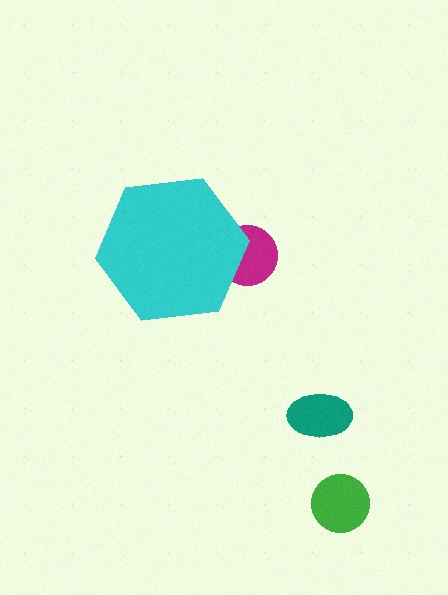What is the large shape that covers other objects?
A cyan hexagon.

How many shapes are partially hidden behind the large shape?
1 shape is partially hidden.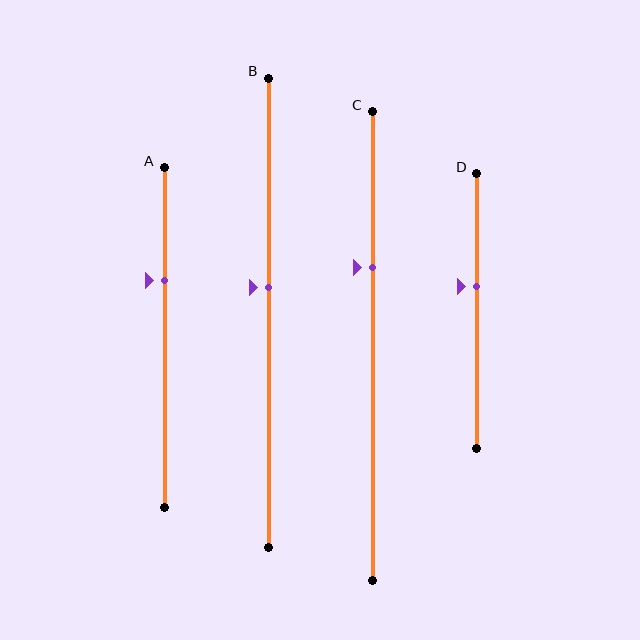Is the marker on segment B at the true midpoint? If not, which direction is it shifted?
No, the marker on segment B is shifted upward by about 5% of the segment length.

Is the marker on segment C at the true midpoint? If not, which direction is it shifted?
No, the marker on segment C is shifted upward by about 17% of the segment length.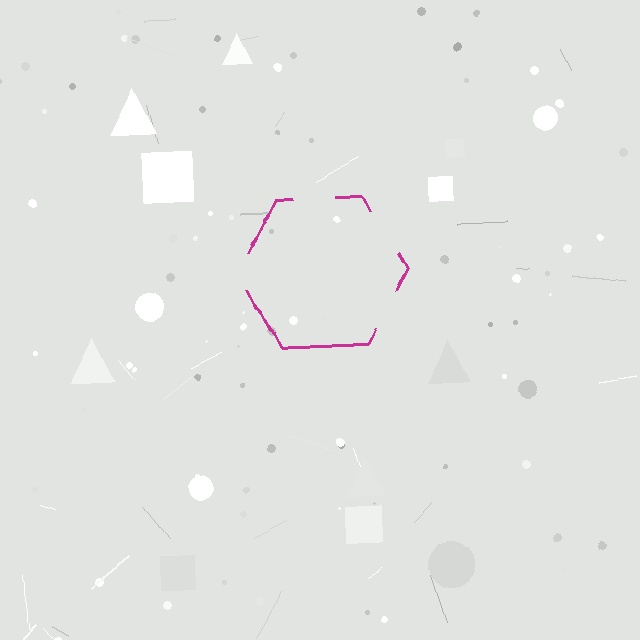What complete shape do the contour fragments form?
The contour fragments form a hexagon.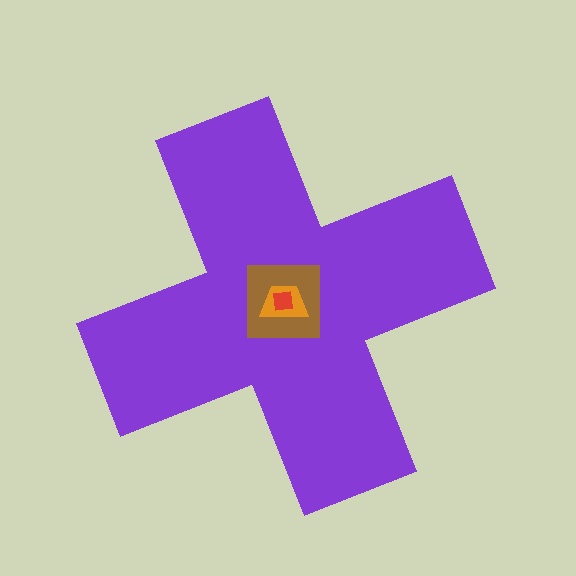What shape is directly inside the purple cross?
The brown square.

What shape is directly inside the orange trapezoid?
The red square.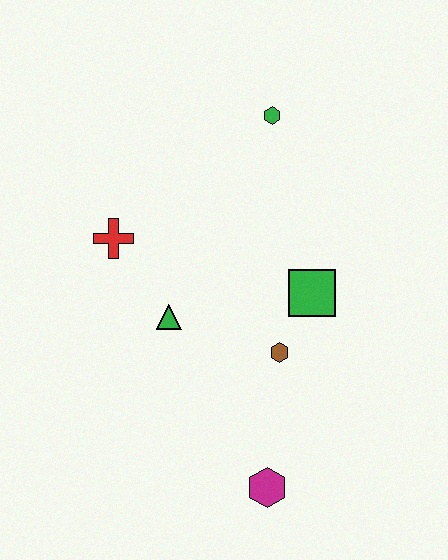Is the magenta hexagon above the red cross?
No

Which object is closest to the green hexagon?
The green square is closest to the green hexagon.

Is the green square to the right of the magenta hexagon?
Yes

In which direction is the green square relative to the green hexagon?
The green square is below the green hexagon.